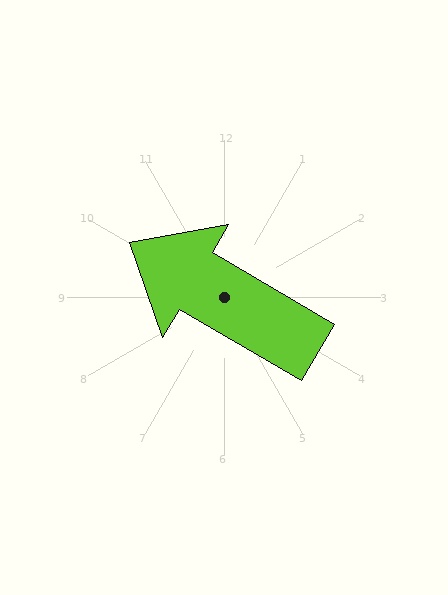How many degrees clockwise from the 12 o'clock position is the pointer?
Approximately 300 degrees.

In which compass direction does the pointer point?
Northwest.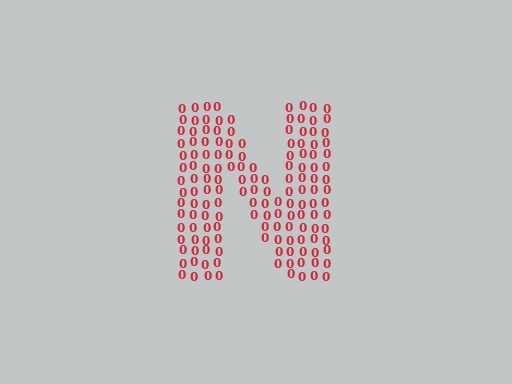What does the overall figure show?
The overall figure shows the letter N.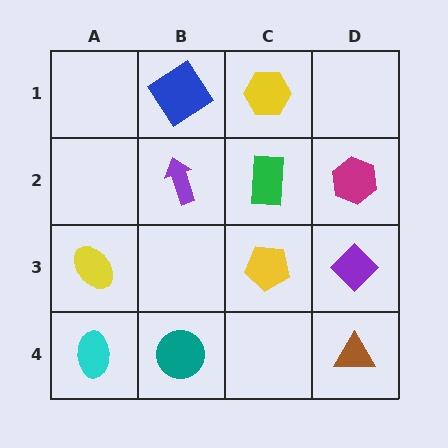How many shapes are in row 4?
3 shapes.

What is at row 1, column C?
A yellow hexagon.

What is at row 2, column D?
A magenta hexagon.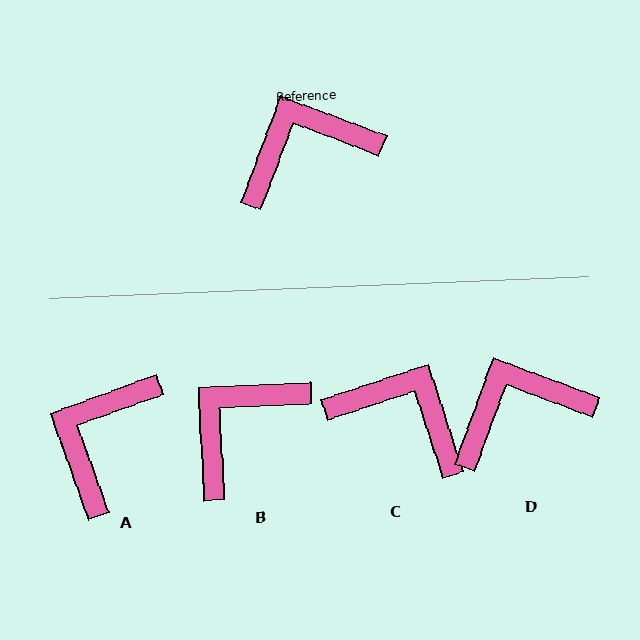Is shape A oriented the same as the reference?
No, it is off by about 40 degrees.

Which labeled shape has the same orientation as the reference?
D.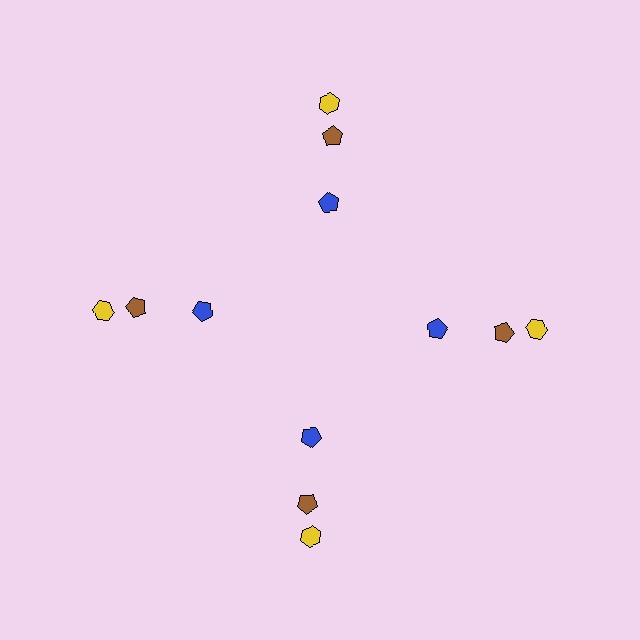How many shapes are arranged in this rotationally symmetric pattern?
There are 12 shapes, arranged in 4 groups of 3.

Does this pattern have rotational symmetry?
Yes, this pattern has 4-fold rotational symmetry. It looks the same after rotating 90 degrees around the center.